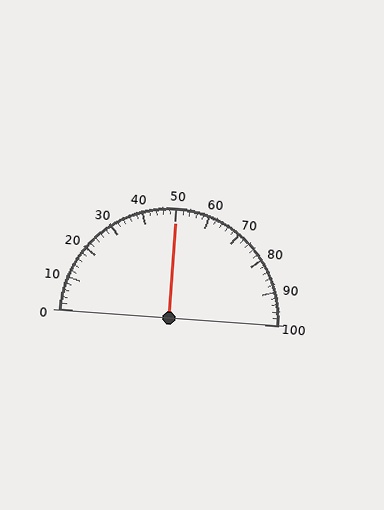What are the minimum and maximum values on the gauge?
The gauge ranges from 0 to 100.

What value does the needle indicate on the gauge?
The needle indicates approximately 50.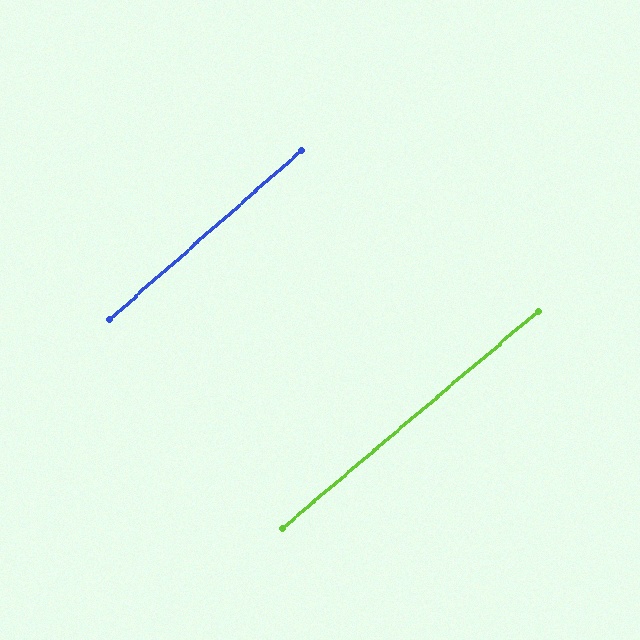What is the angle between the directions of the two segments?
Approximately 1 degree.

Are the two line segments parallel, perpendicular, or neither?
Parallel — their directions differ by only 1.1°.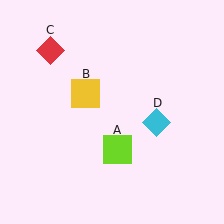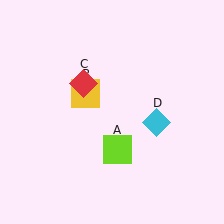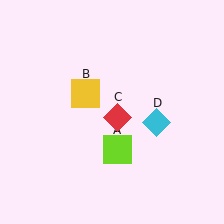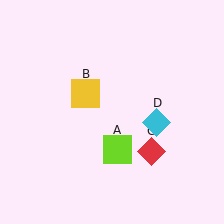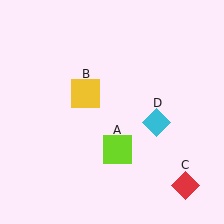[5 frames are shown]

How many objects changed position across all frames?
1 object changed position: red diamond (object C).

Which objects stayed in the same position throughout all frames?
Lime square (object A) and yellow square (object B) and cyan diamond (object D) remained stationary.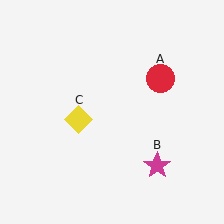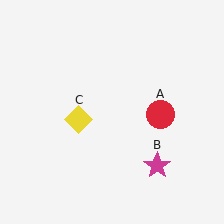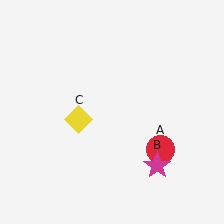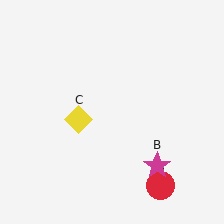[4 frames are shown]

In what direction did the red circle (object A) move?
The red circle (object A) moved down.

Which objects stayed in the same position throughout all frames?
Magenta star (object B) and yellow diamond (object C) remained stationary.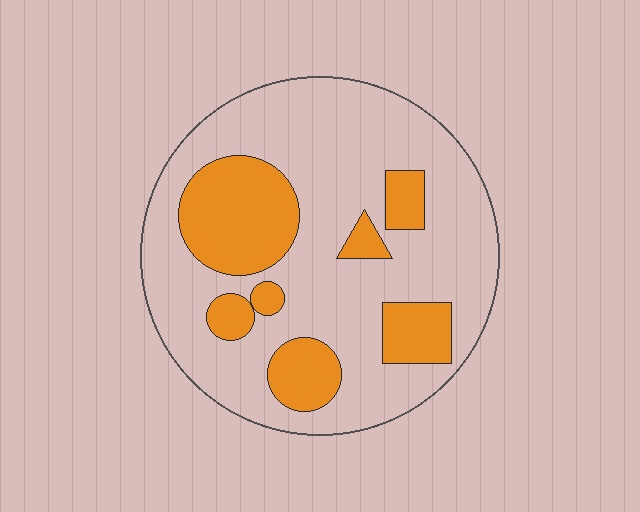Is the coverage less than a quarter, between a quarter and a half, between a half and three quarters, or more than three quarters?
Between a quarter and a half.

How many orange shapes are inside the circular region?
7.